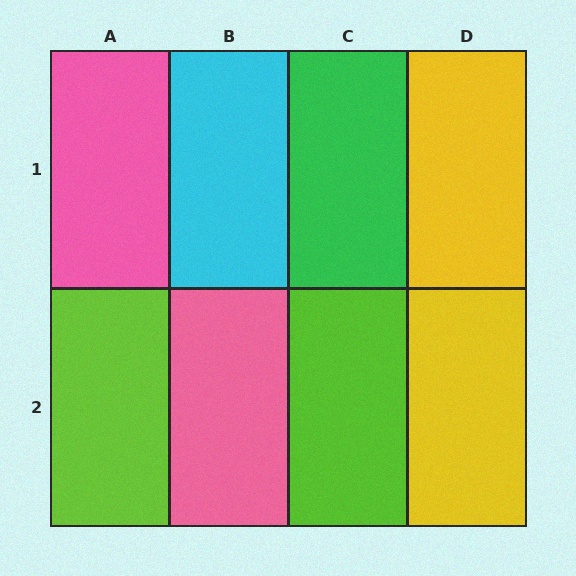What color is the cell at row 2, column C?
Lime.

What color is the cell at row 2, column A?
Lime.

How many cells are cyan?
1 cell is cyan.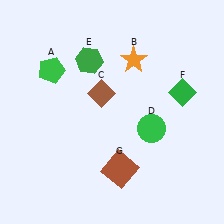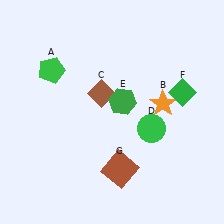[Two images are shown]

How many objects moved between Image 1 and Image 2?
2 objects moved between the two images.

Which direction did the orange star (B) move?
The orange star (B) moved down.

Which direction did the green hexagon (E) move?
The green hexagon (E) moved down.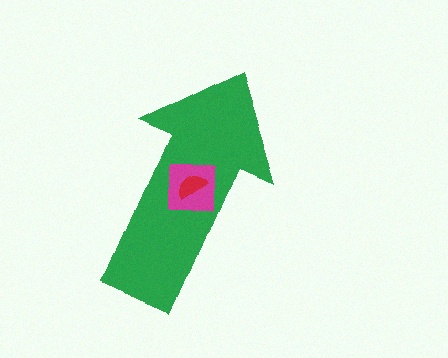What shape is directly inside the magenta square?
The red semicircle.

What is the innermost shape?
The red semicircle.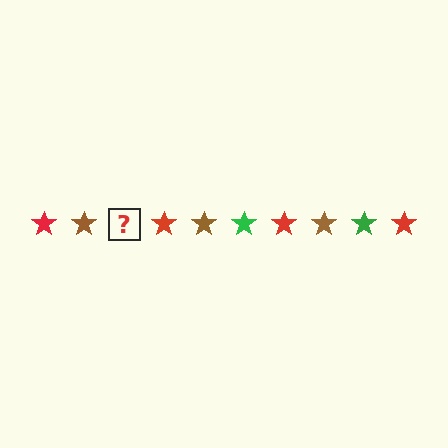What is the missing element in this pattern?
The missing element is a green star.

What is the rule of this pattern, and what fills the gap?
The rule is that the pattern cycles through red, brown, green stars. The gap should be filled with a green star.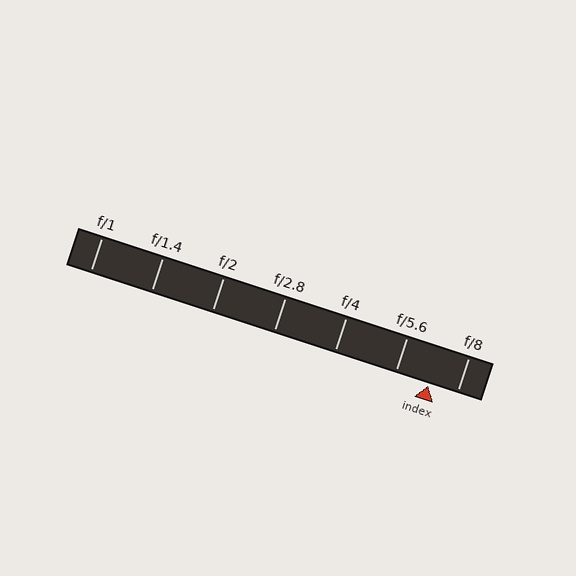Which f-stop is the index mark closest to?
The index mark is closest to f/8.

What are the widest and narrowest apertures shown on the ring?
The widest aperture shown is f/1 and the narrowest is f/8.